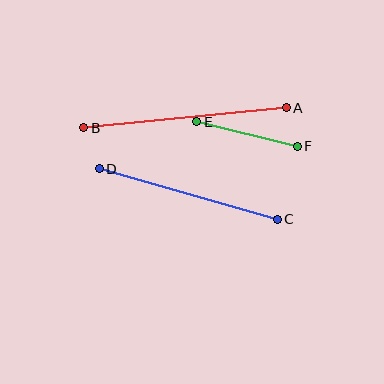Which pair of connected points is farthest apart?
Points A and B are farthest apart.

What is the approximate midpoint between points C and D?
The midpoint is at approximately (188, 194) pixels.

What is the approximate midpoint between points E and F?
The midpoint is at approximately (247, 134) pixels.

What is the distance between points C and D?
The distance is approximately 185 pixels.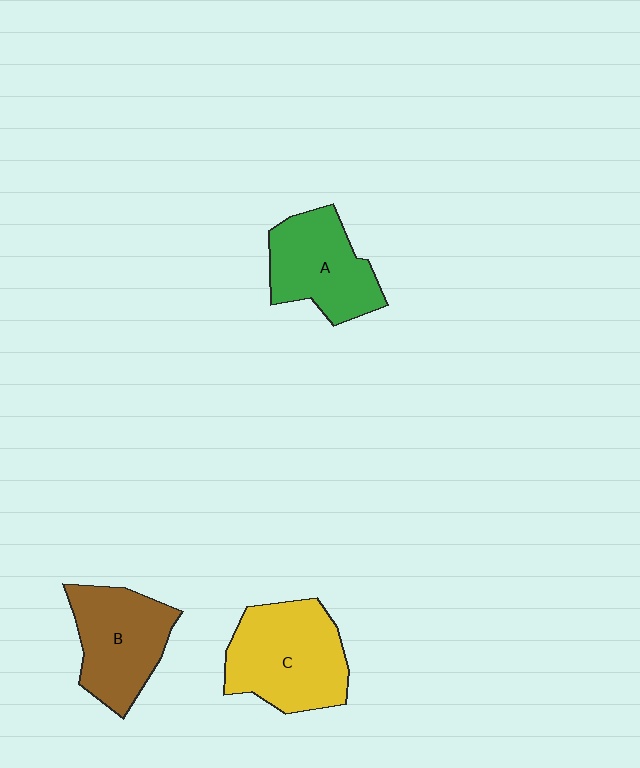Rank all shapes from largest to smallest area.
From largest to smallest: C (yellow), B (brown), A (green).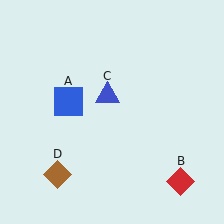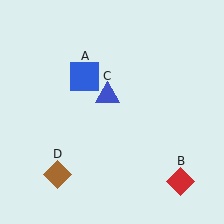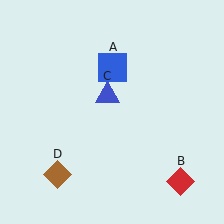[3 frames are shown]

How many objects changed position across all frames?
1 object changed position: blue square (object A).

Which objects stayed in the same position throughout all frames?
Red diamond (object B) and blue triangle (object C) and brown diamond (object D) remained stationary.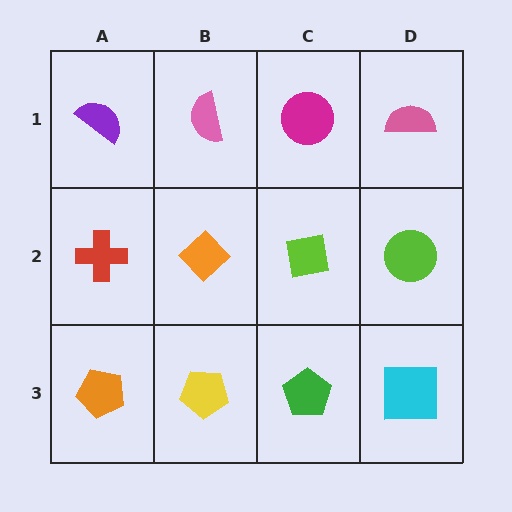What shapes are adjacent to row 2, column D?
A pink semicircle (row 1, column D), a cyan square (row 3, column D), a lime square (row 2, column C).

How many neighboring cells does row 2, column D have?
3.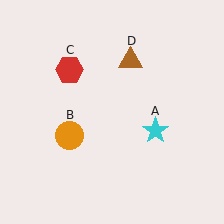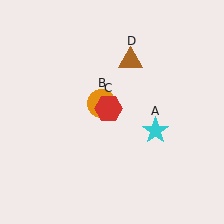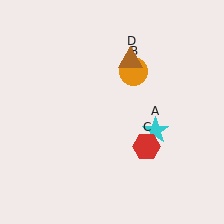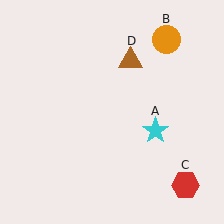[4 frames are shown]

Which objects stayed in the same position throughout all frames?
Cyan star (object A) and brown triangle (object D) remained stationary.